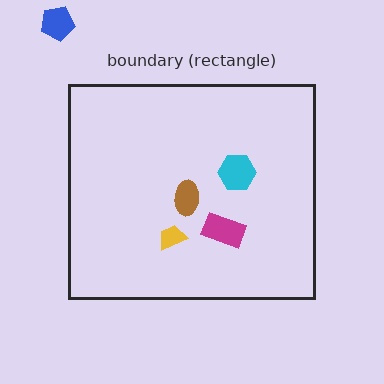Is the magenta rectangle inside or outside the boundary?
Inside.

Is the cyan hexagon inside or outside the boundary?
Inside.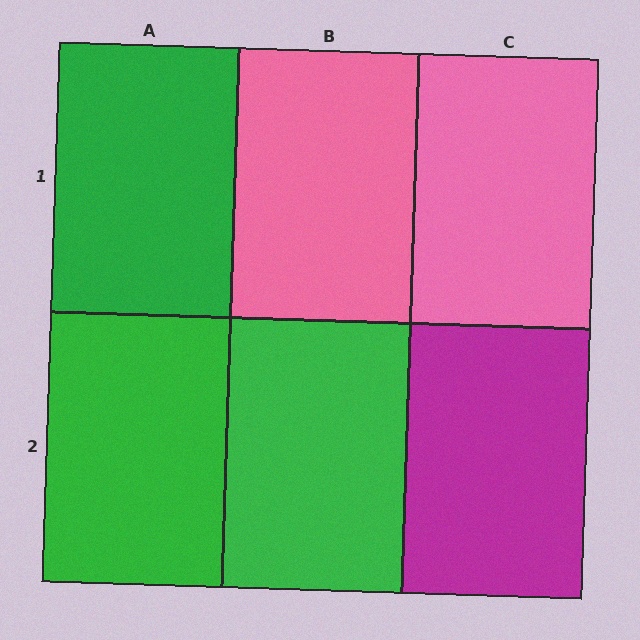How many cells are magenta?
1 cell is magenta.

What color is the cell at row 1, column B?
Pink.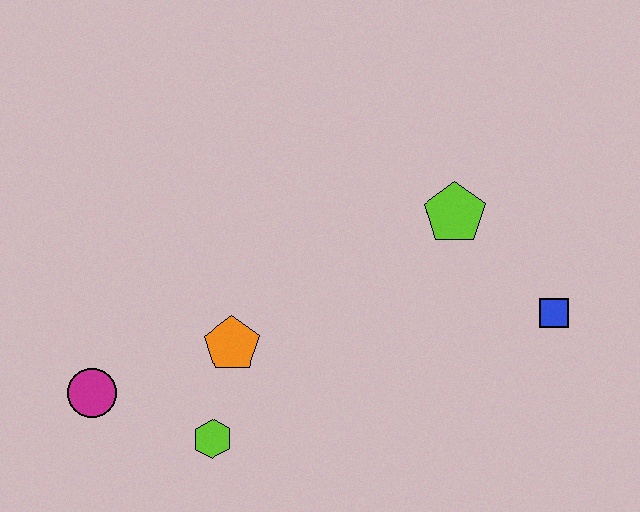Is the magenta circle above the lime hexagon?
Yes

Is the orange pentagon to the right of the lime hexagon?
Yes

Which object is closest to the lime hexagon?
The orange pentagon is closest to the lime hexagon.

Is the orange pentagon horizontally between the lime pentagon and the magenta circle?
Yes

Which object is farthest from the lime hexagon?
The blue square is farthest from the lime hexagon.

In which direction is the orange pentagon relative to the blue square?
The orange pentagon is to the left of the blue square.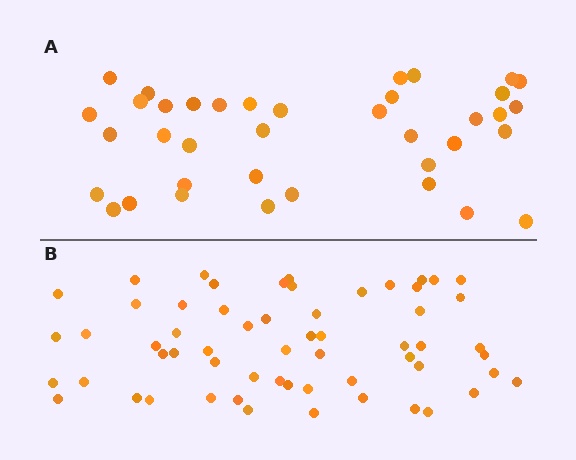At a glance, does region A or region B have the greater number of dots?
Region B (the bottom region) has more dots.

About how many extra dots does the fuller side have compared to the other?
Region B has approximately 20 more dots than region A.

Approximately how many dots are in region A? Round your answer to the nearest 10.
About 40 dots. (The exact count is 38, which rounds to 40.)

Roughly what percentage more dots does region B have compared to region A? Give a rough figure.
About 55% more.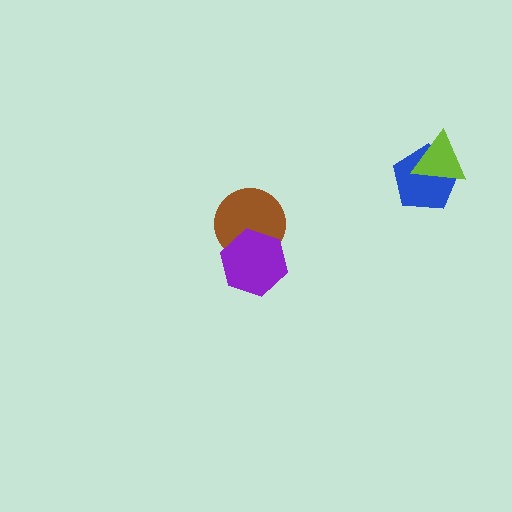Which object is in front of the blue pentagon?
The lime triangle is in front of the blue pentagon.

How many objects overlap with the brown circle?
1 object overlaps with the brown circle.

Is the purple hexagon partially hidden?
No, no other shape covers it.